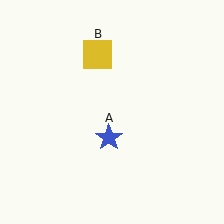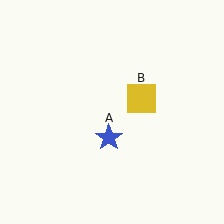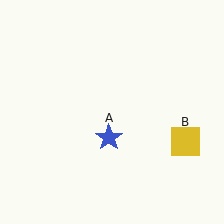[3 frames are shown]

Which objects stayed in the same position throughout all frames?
Blue star (object A) remained stationary.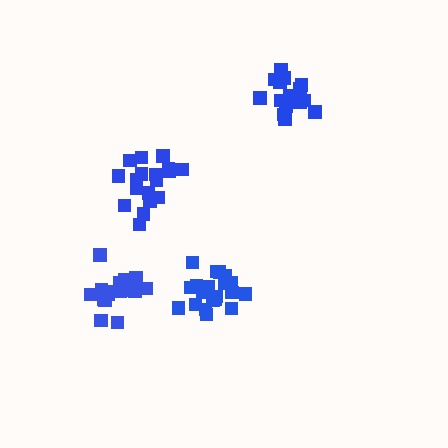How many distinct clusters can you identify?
There are 4 distinct clusters.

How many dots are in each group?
Group 1: 20 dots, Group 2: 18 dots, Group 3: 15 dots, Group 4: 18 dots (71 total).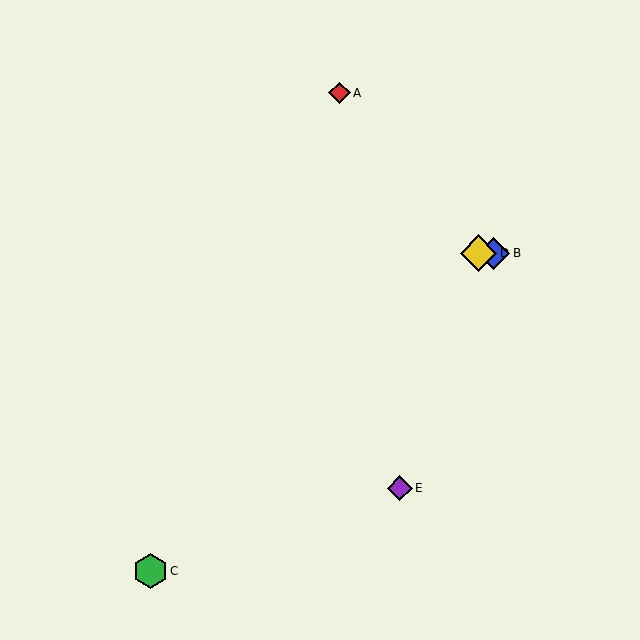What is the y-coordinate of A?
Object A is at y≈93.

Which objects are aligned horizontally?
Objects B, D are aligned horizontally.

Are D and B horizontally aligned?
Yes, both are at y≈253.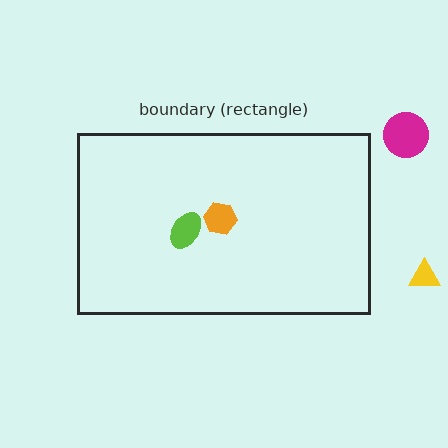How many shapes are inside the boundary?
2 inside, 2 outside.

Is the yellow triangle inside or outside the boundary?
Outside.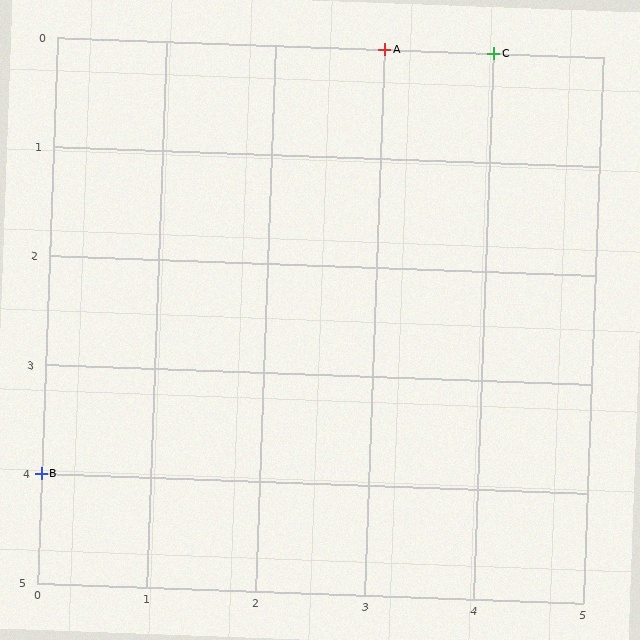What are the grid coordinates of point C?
Point C is at grid coordinates (4, 0).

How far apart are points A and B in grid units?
Points A and B are 3 columns and 4 rows apart (about 5.0 grid units diagonally).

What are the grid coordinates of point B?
Point B is at grid coordinates (0, 4).